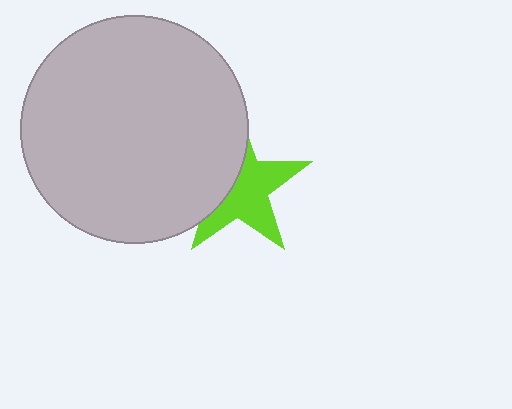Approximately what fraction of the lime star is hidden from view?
Roughly 42% of the lime star is hidden behind the light gray circle.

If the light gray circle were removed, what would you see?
You would see the complete lime star.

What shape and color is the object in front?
The object in front is a light gray circle.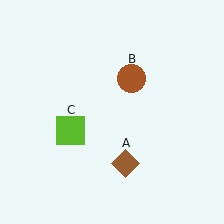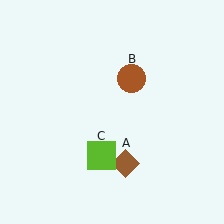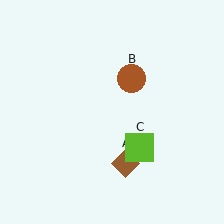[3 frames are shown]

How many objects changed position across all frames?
1 object changed position: lime square (object C).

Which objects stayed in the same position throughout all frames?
Brown diamond (object A) and brown circle (object B) remained stationary.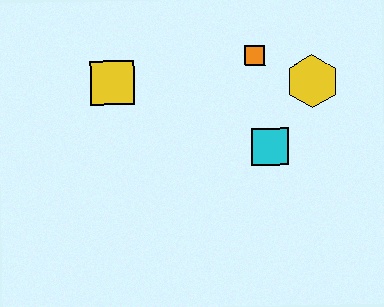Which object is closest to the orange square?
The yellow hexagon is closest to the orange square.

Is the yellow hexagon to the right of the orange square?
Yes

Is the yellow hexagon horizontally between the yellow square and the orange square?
No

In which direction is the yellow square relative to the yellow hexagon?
The yellow square is to the left of the yellow hexagon.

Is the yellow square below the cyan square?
No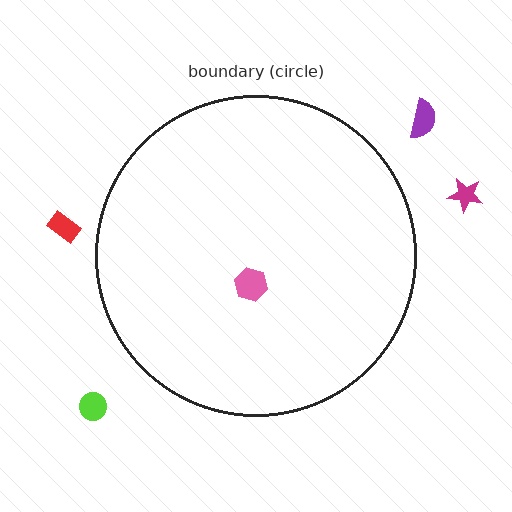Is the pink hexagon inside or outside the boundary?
Inside.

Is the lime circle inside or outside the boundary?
Outside.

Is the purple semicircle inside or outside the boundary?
Outside.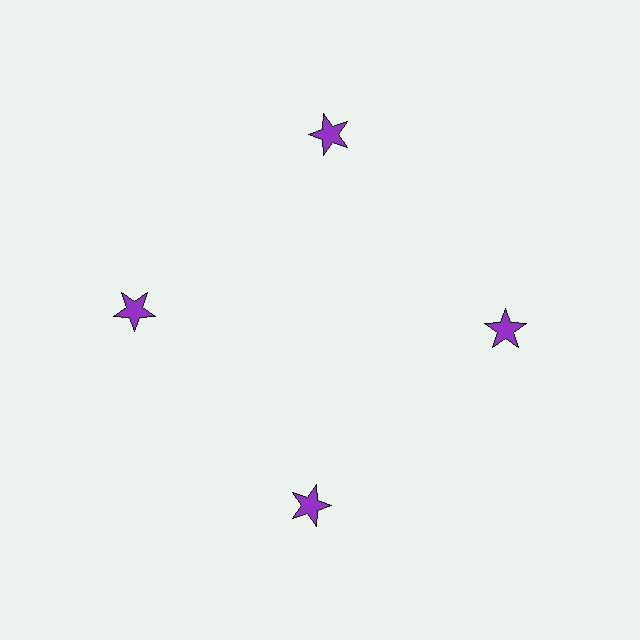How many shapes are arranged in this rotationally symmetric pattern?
There are 4 shapes, arranged in 4 groups of 1.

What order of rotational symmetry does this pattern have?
This pattern has 4-fold rotational symmetry.